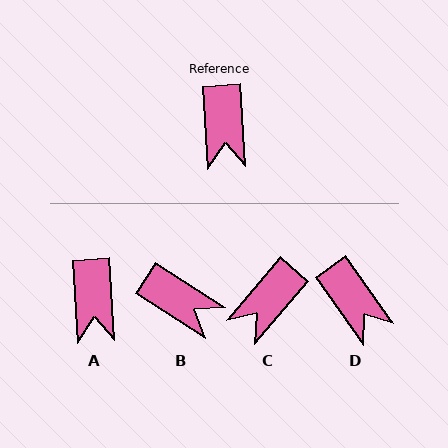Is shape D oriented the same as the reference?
No, it is off by about 32 degrees.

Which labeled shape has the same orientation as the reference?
A.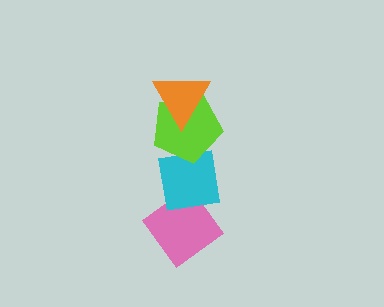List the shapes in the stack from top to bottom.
From top to bottom: the orange triangle, the lime pentagon, the cyan square, the pink diamond.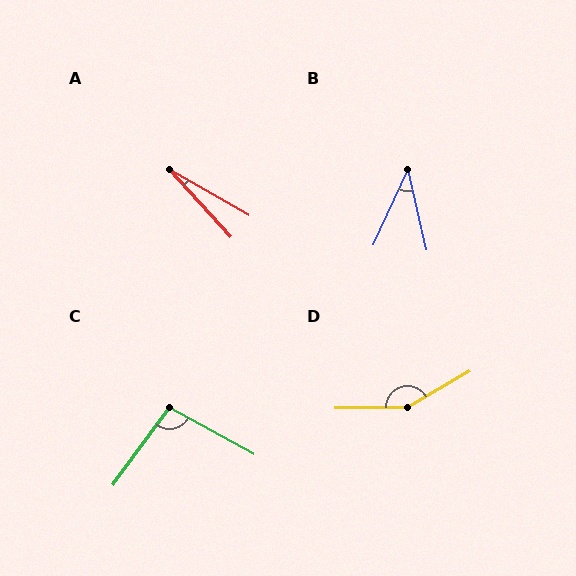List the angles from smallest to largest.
A (18°), B (38°), C (97°), D (150°).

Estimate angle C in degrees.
Approximately 97 degrees.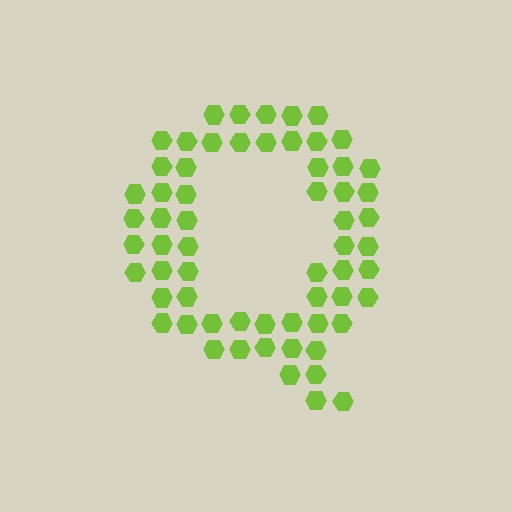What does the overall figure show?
The overall figure shows the letter Q.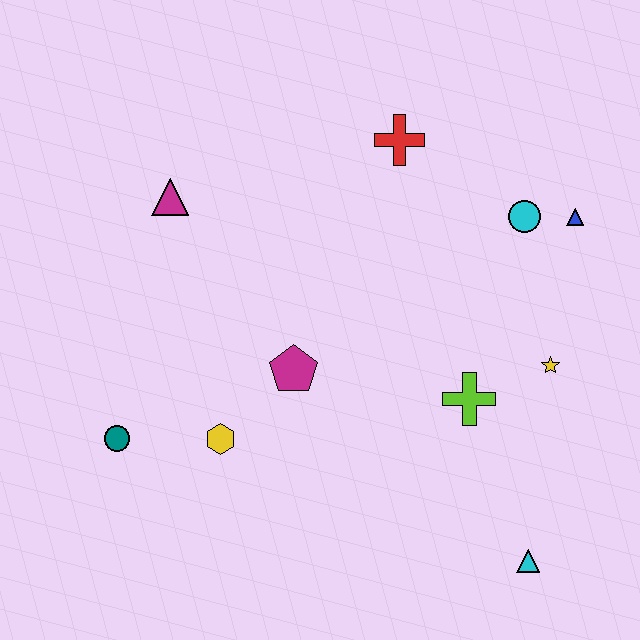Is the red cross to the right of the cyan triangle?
No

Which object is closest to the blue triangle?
The cyan circle is closest to the blue triangle.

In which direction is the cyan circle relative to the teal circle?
The cyan circle is to the right of the teal circle.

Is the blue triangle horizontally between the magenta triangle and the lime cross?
No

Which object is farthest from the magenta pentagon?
The blue triangle is farthest from the magenta pentagon.